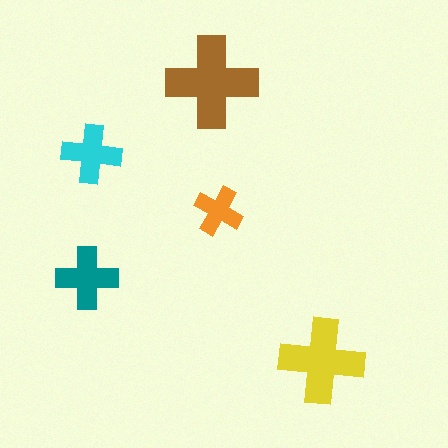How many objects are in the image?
There are 5 objects in the image.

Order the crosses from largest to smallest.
the brown one, the yellow one, the teal one, the cyan one, the orange one.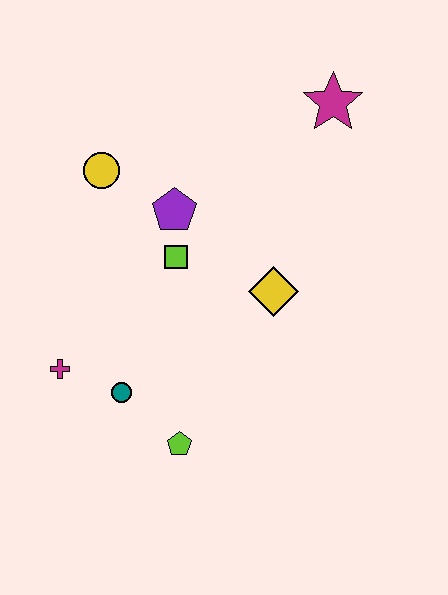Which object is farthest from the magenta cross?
The magenta star is farthest from the magenta cross.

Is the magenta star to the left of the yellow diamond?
No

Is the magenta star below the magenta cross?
No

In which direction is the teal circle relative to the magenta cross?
The teal circle is to the right of the magenta cross.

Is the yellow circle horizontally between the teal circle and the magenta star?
No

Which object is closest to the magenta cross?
The teal circle is closest to the magenta cross.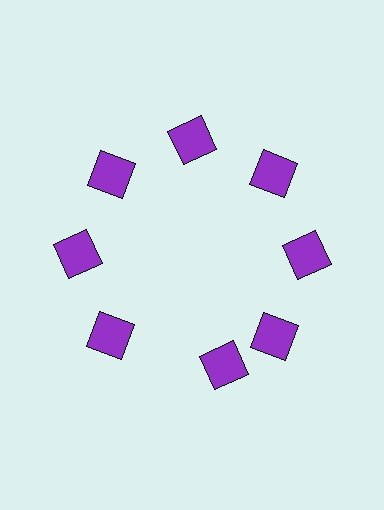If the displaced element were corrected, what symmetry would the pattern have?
It would have 8-fold rotational symmetry — the pattern would map onto itself every 45 degrees.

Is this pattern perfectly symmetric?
No. The 8 purple squares are arranged in a ring, but one element near the 6 o'clock position is rotated out of alignment along the ring, breaking the 8-fold rotational symmetry.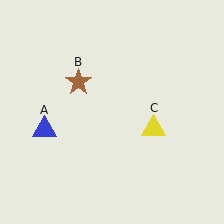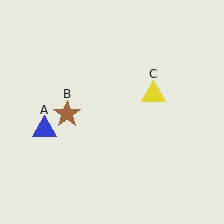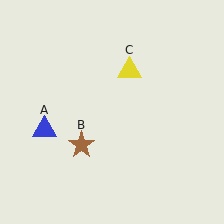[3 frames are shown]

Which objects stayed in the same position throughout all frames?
Blue triangle (object A) remained stationary.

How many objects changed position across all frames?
2 objects changed position: brown star (object B), yellow triangle (object C).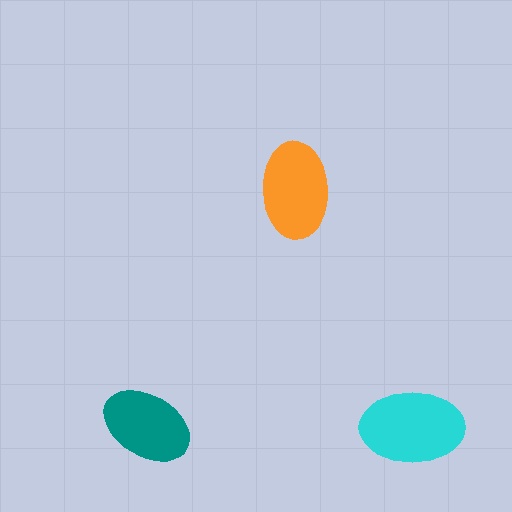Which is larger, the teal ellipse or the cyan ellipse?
The cyan one.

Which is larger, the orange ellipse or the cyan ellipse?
The cyan one.